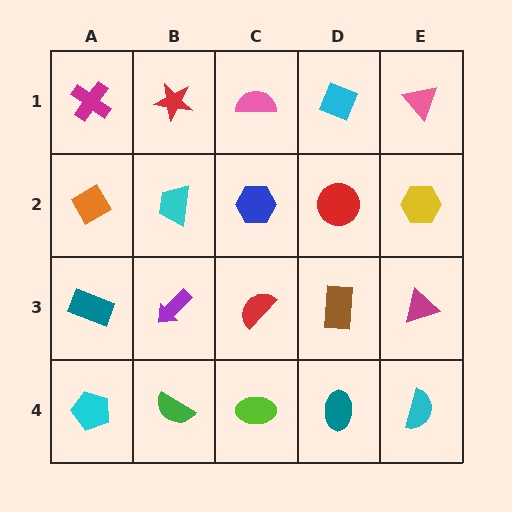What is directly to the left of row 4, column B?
A cyan pentagon.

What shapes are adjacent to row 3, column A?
An orange diamond (row 2, column A), a cyan pentagon (row 4, column A), a purple arrow (row 3, column B).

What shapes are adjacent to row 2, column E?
A pink triangle (row 1, column E), a magenta triangle (row 3, column E), a red circle (row 2, column D).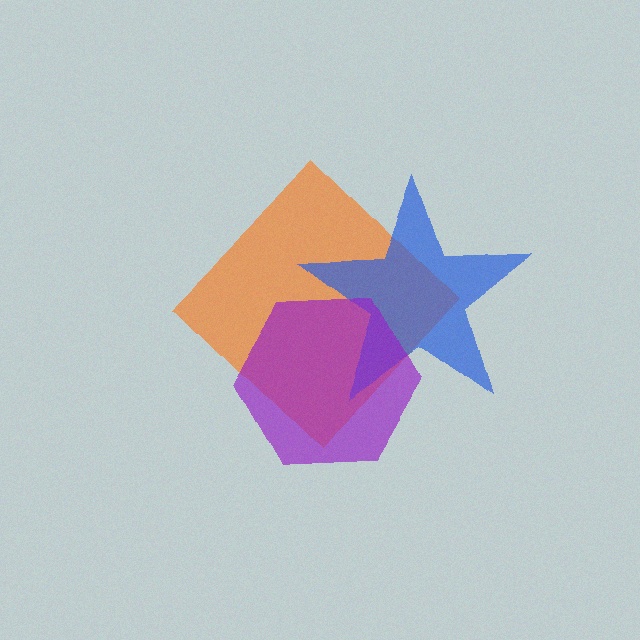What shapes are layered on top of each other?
The layered shapes are: an orange diamond, a blue star, a purple hexagon.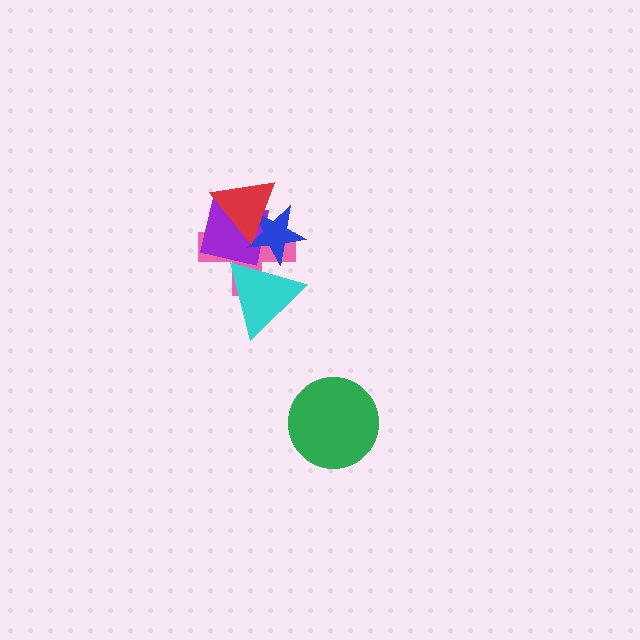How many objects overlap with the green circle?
0 objects overlap with the green circle.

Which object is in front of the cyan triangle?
The blue star is in front of the cyan triangle.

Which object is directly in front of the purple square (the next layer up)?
The cyan triangle is directly in front of the purple square.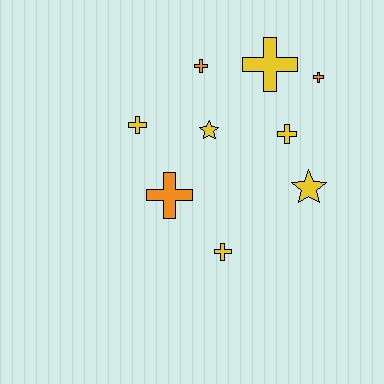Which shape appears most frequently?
Cross, with 7 objects.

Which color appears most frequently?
Yellow, with 6 objects.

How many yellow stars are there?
There are 2 yellow stars.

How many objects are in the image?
There are 9 objects.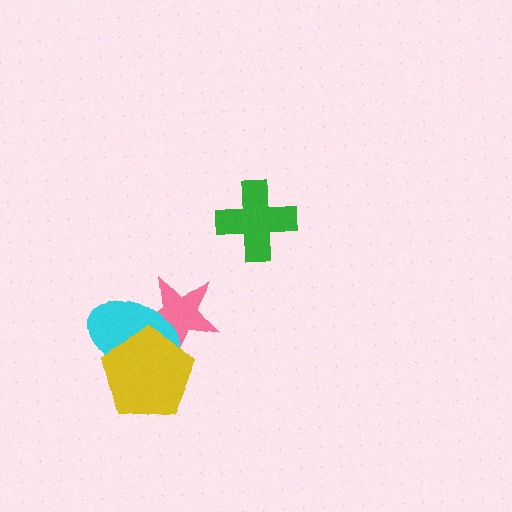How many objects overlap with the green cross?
0 objects overlap with the green cross.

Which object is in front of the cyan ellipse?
The yellow pentagon is in front of the cyan ellipse.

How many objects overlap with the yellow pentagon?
2 objects overlap with the yellow pentagon.